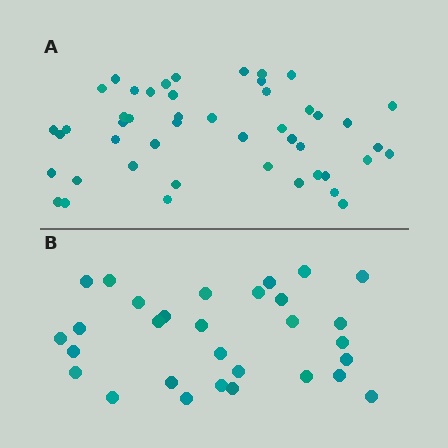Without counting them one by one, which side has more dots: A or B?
Region A (the top region) has more dots.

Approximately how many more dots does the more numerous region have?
Region A has approximately 15 more dots than region B.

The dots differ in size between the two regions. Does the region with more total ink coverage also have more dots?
No. Region B has more total ink coverage because its dots are larger, but region A actually contains more individual dots. Total area can be misleading — the number of items is what matters here.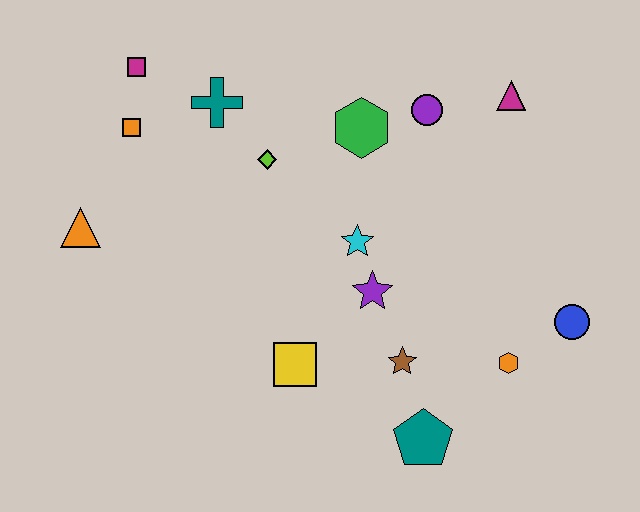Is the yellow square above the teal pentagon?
Yes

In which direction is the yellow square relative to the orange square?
The yellow square is below the orange square.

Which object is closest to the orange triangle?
The orange square is closest to the orange triangle.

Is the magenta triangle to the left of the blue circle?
Yes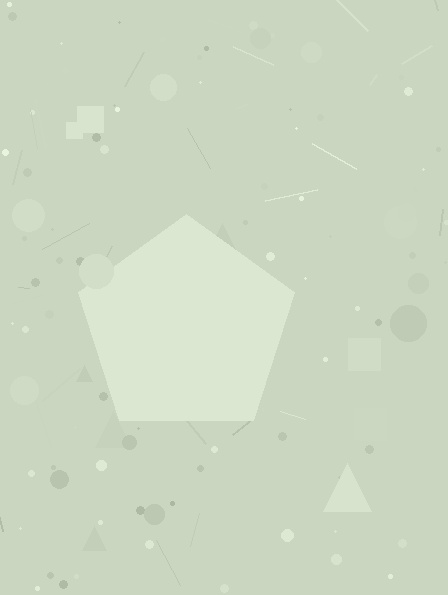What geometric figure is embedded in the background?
A pentagon is embedded in the background.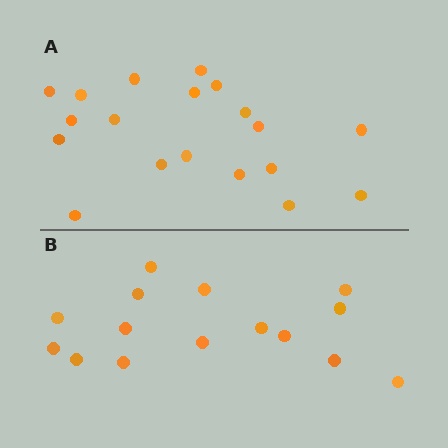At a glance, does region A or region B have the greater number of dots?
Region A (the top region) has more dots.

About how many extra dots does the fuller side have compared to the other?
Region A has about 4 more dots than region B.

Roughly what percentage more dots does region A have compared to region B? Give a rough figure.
About 25% more.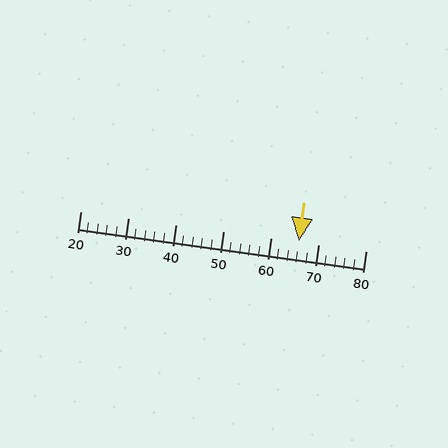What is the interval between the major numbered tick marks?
The major tick marks are spaced 10 units apart.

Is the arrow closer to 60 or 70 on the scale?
The arrow is closer to 70.